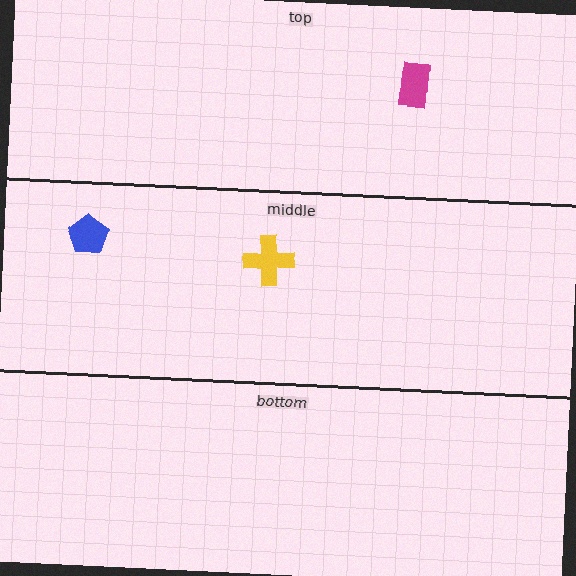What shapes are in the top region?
The magenta rectangle.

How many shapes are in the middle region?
2.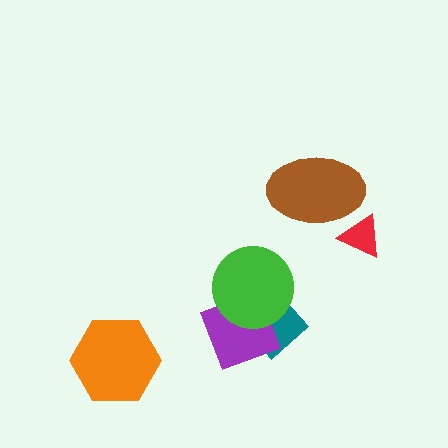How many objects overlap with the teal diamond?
2 objects overlap with the teal diamond.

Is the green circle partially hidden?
No, no other shape covers it.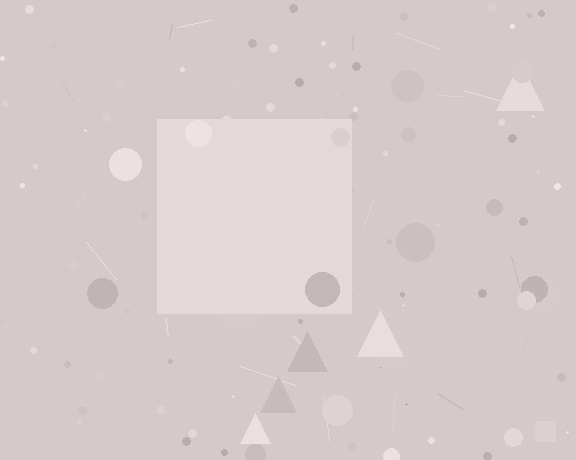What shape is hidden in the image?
A square is hidden in the image.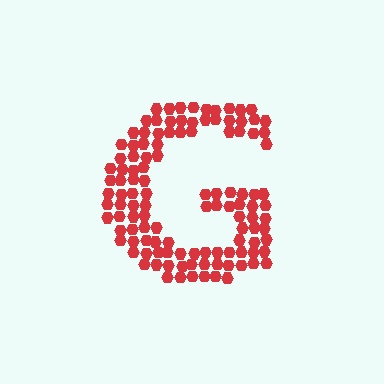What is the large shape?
The large shape is the letter G.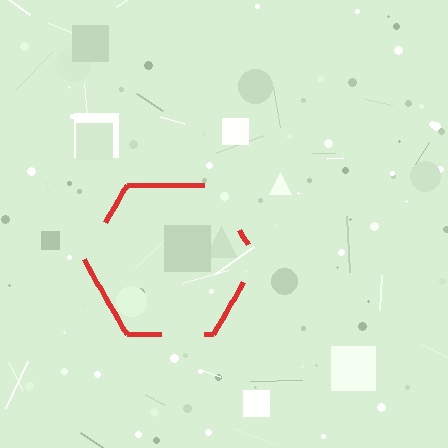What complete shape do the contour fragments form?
The contour fragments form a hexagon.